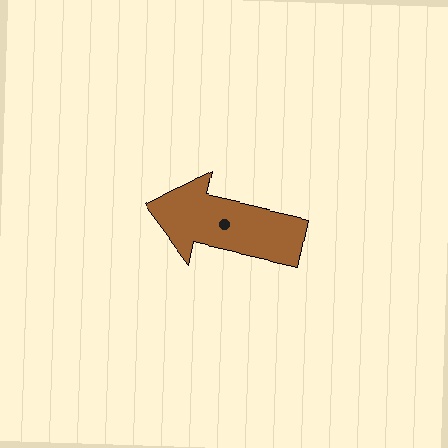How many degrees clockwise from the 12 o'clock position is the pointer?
Approximately 282 degrees.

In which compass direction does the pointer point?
West.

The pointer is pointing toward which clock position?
Roughly 9 o'clock.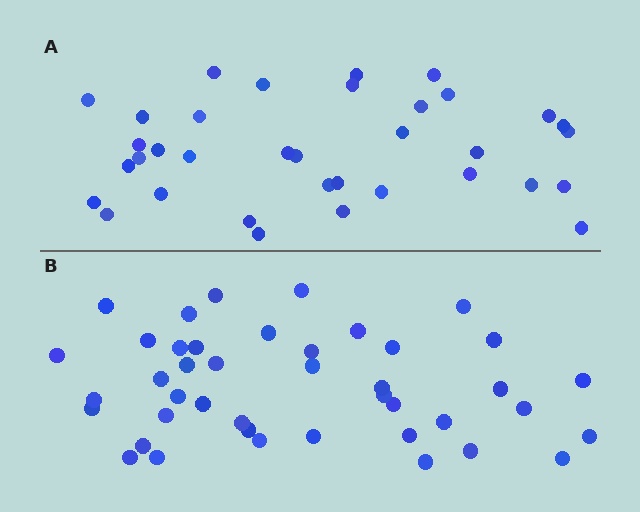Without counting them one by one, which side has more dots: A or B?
Region B (the bottom region) has more dots.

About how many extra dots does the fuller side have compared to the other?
Region B has roughly 8 or so more dots than region A.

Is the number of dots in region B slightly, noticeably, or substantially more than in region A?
Region B has only slightly more — the two regions are fairly close. The ratio is roughly 1.2 to 1.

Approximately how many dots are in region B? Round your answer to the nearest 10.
About 40 dots. (The exact count is 42, which rounds to 40.)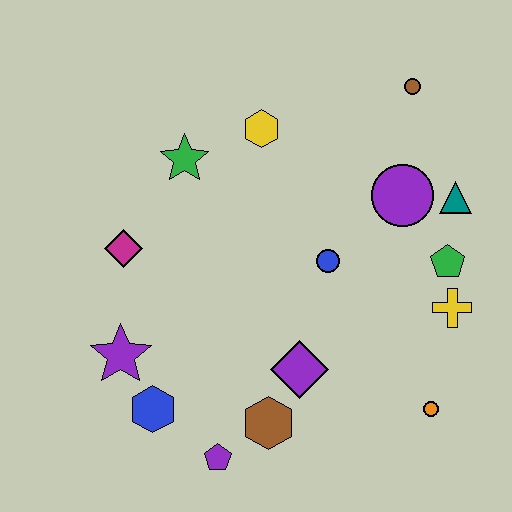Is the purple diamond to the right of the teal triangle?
No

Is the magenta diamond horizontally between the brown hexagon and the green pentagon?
No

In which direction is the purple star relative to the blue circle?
The purple star is to the left of the blue circle.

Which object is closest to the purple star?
The blue hexagon is closest to the purple star.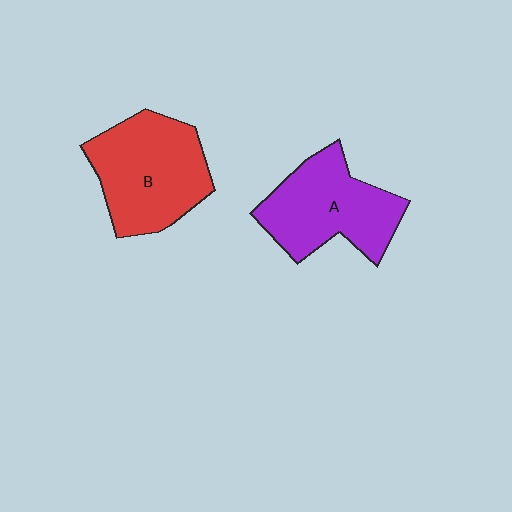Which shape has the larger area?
Shape B (red).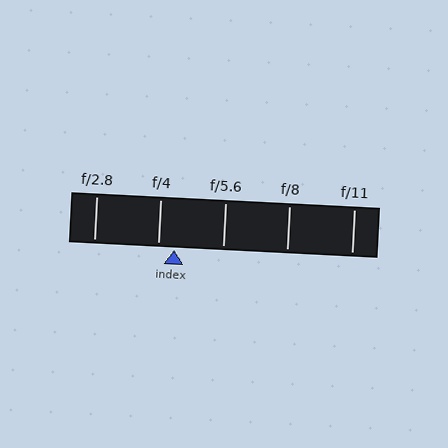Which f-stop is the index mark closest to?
The index mark is closest to f/4.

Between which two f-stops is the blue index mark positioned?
The index mark is between f/4 and f/5.6.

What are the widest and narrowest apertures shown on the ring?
The widest aperture shown is f/2.8 and the narrowest is f/11.